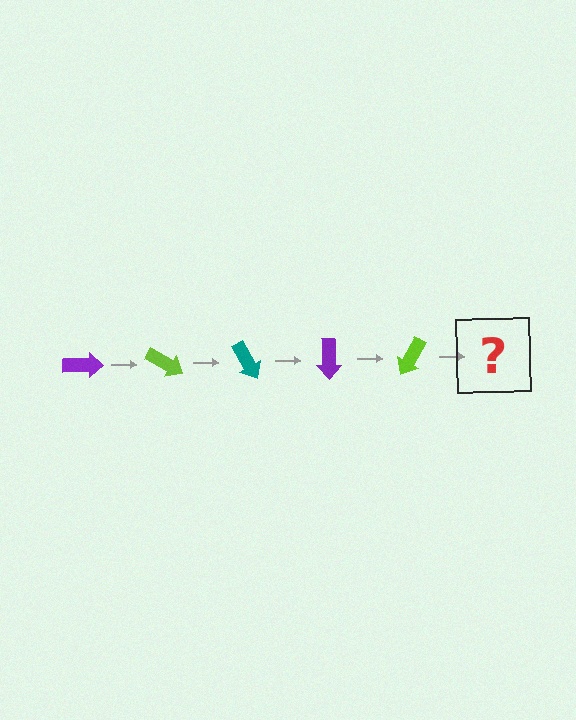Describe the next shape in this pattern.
It should be a teal arrow, rotated 150 degrees from the start.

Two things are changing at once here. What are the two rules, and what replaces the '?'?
The two rules are that it rotates 30 degrees each step and the color cycles through purple, lime, and teal. The '?' should be a teal arrow, rotated 150 degrees from the start.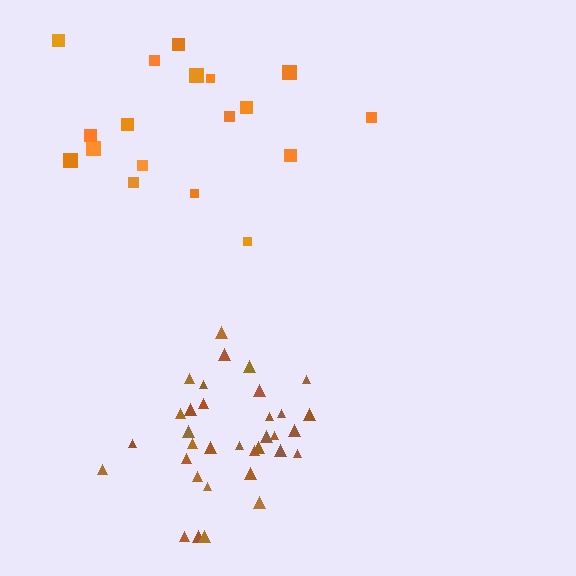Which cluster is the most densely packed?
Brown.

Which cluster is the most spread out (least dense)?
Orange.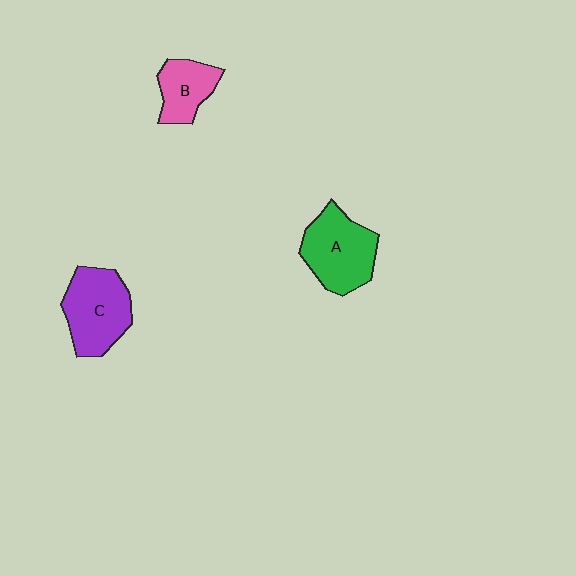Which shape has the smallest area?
Shape B (pink).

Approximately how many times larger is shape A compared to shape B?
Approximately 1.6 times.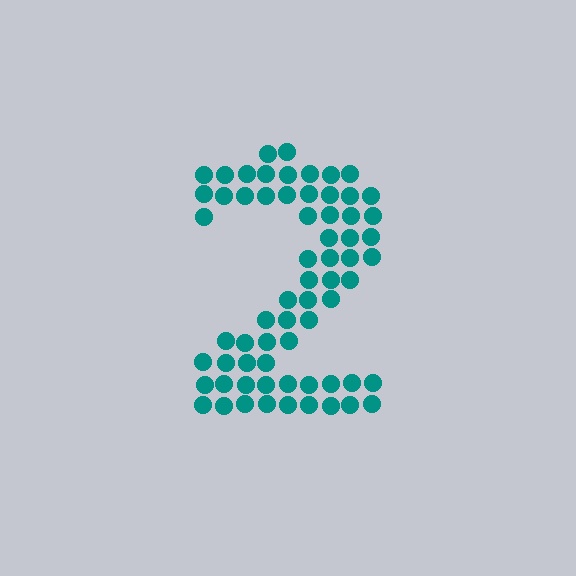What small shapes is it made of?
It is made of small circles.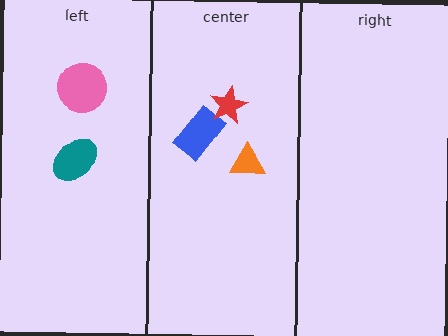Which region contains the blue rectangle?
The center region.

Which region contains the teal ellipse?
The left region.